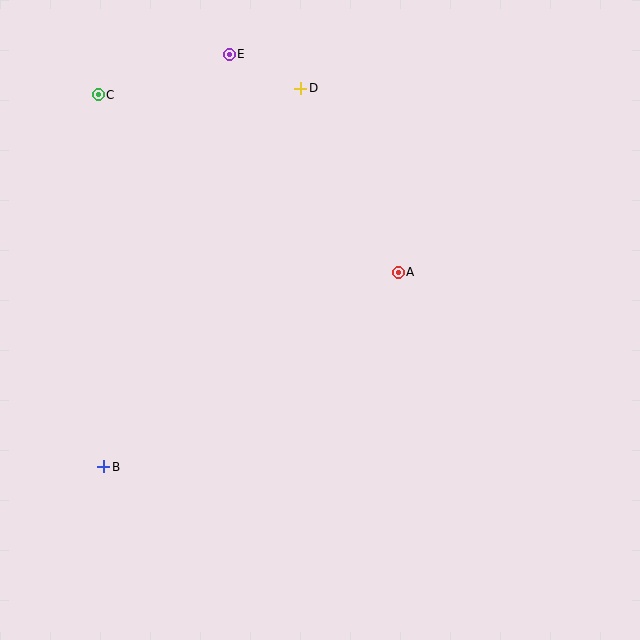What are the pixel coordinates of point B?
Point B is at (104, 467).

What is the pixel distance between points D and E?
The distance between D and E is 79 pixels.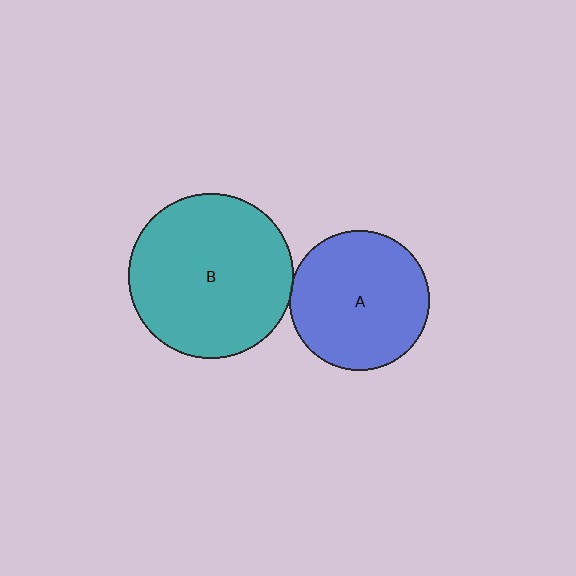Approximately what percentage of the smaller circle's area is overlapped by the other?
Approximately 5%.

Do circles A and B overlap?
Yes.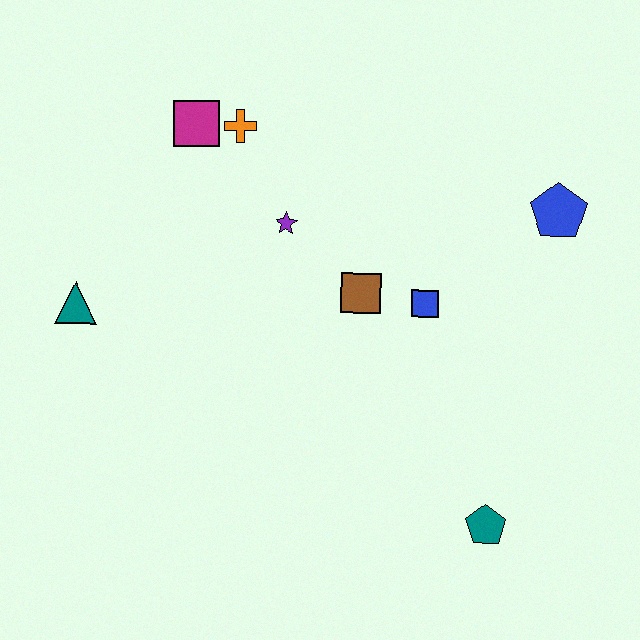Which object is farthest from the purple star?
The teal pentagon is farthest from the purple star.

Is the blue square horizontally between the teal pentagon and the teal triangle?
Yes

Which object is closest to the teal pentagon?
The blue square is closest to the teal pentagon.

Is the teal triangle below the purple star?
Yes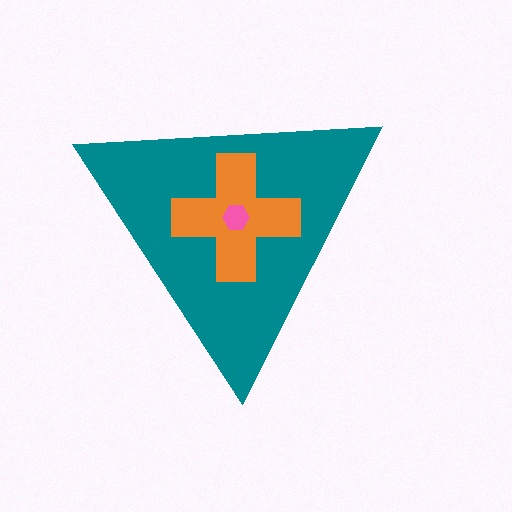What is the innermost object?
The pink hexagon.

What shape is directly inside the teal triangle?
The orange cross.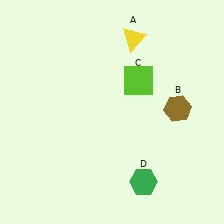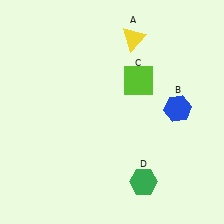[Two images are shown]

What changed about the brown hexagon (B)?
In Image 1, B is brown. In Image 2, it changed to blue.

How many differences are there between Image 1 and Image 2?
There is 1 difference between the two images.